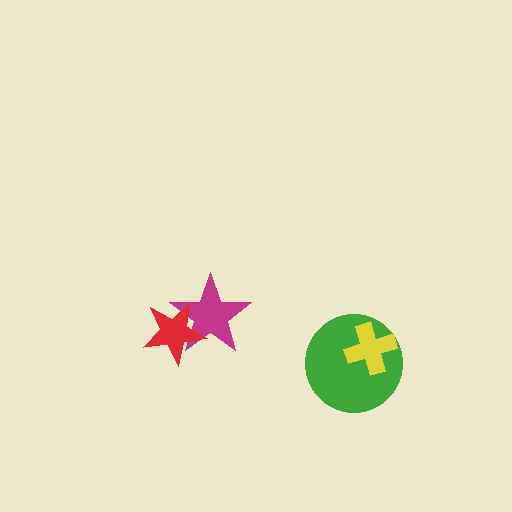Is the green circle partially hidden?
Yes, it is partially covered by another shape.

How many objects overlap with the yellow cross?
1 object overlaps with the yellow cross.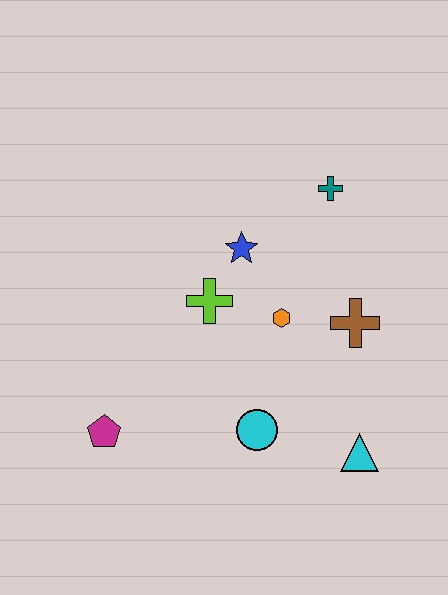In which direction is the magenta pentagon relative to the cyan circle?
The magenta pentagon is to the left of the cyan circle.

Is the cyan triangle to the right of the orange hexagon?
Yes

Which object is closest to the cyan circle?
The cyan triangle is closest to the cyan circle.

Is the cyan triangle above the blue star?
No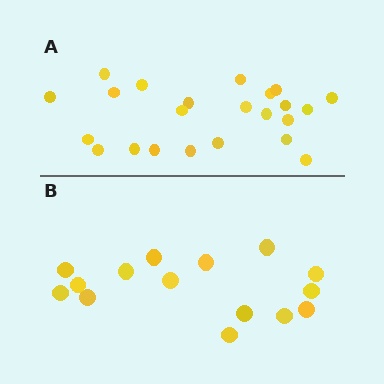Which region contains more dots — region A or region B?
Region A (the top region) has more dots.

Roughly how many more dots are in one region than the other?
Region A has roughly 8 or so more dots than region B.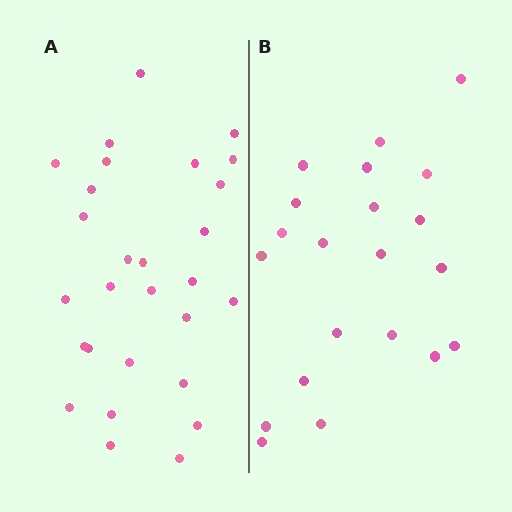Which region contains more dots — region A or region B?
Region A (the left region) has more dots.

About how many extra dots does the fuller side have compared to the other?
Region A has roughly 8 or so more dots than region B.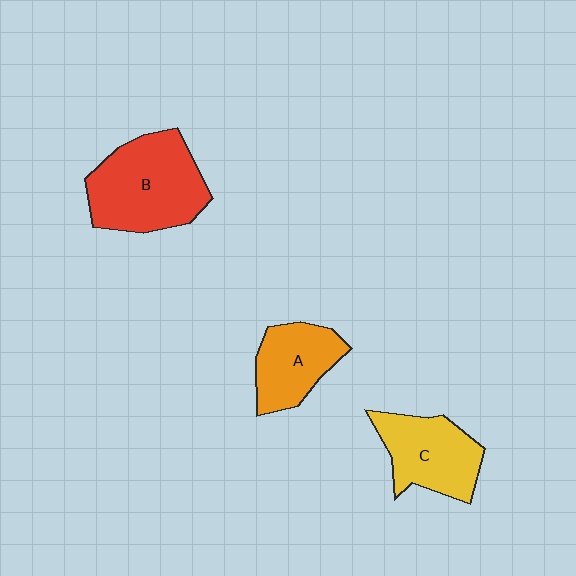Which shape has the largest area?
Shape B (red).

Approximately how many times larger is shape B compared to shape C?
Approximately 1.4 times.